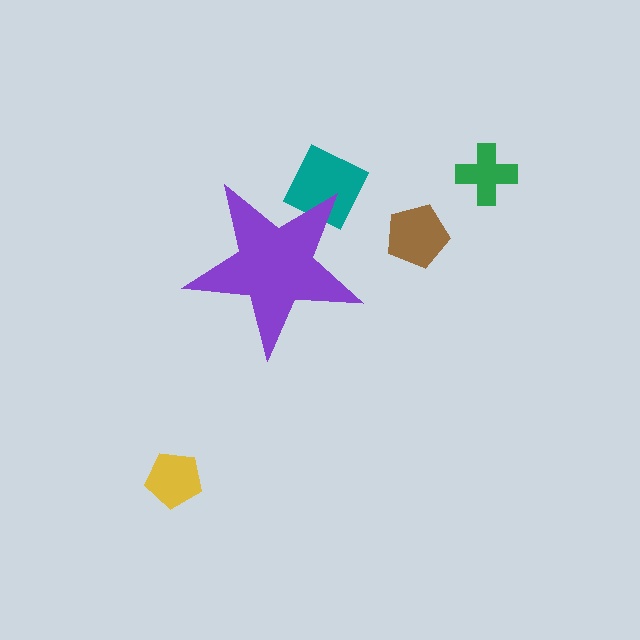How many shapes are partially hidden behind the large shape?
1 shape is partially hidden.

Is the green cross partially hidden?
No, the green cross is fully visible.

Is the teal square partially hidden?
Yes, the teal square is partially hidden behind the purple star.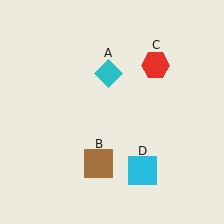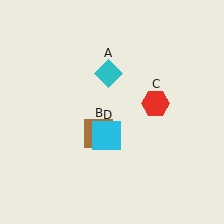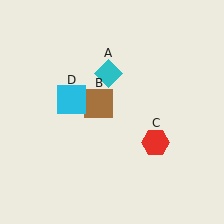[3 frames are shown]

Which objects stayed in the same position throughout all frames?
Cyan diamond (object A) remained stationary.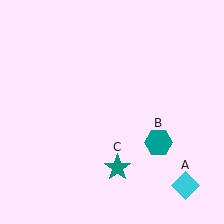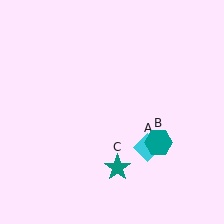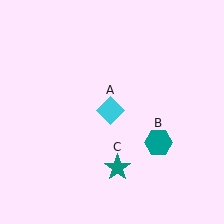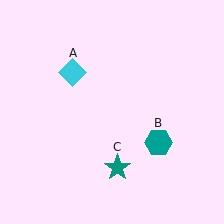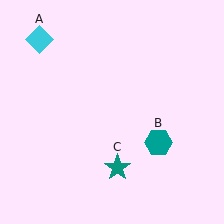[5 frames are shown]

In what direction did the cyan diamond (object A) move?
The cyan diamond (object A) moved up and to the left.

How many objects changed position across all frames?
1 object changed position: cyan diamond (object A).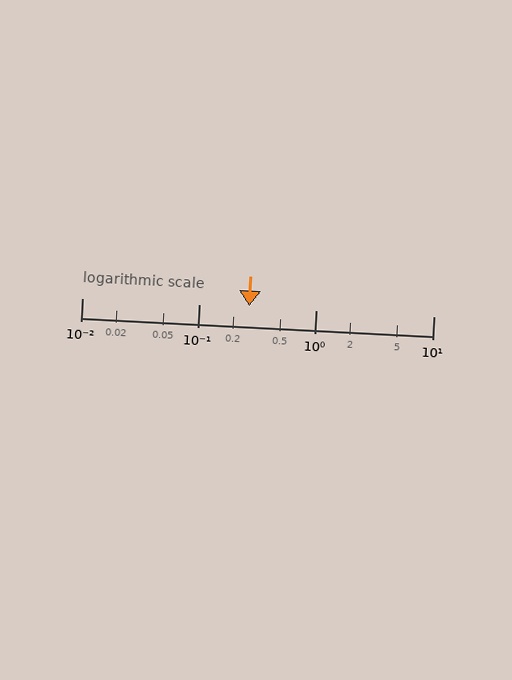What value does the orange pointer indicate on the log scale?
The pointer indicates approximately 0.27.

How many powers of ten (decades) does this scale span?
The scale spans 3 decades, from 0.01 to 10.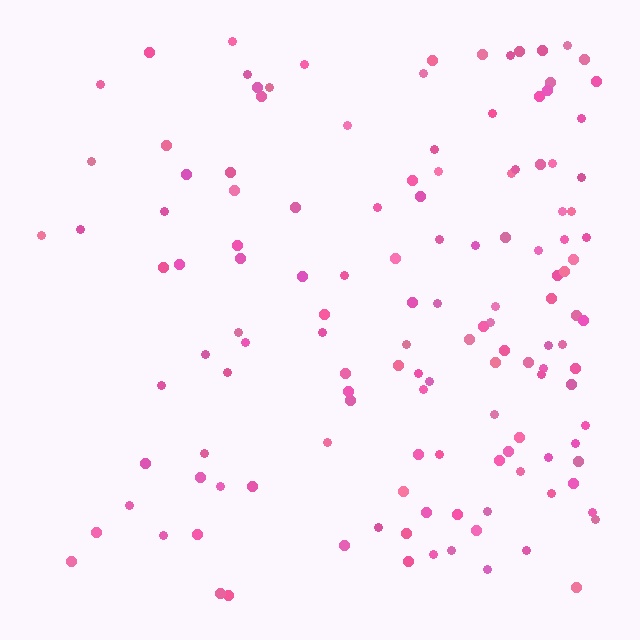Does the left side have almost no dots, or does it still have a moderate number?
Still a moderate number, just noticeably fewer than the right.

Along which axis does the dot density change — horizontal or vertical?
Horizontal.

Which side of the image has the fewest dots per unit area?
The left.